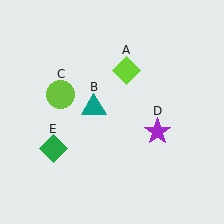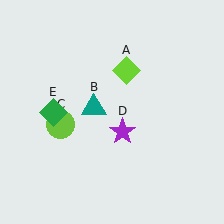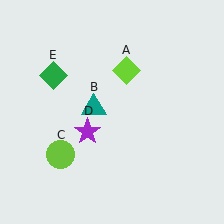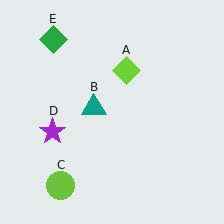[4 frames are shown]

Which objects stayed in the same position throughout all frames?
Lime diamond (object A) and teal triangle (object B) remained stationary.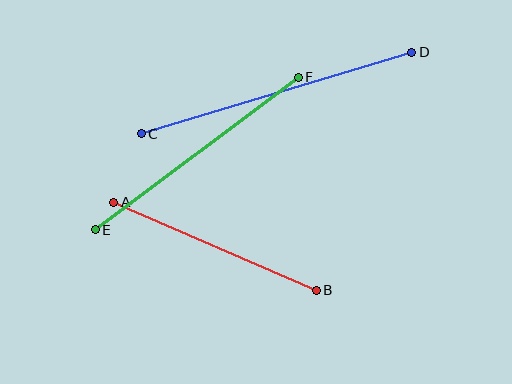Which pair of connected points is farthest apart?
Points C and D are farthest apart.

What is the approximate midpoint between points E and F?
The midpoint is at approximately (197, 153) pixels.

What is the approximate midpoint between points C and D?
The midpoint is at approximately (276, 93) pixels.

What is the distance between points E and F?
The distance is approximately 254 pixels.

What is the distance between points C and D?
The distance is approximately 282 pixels.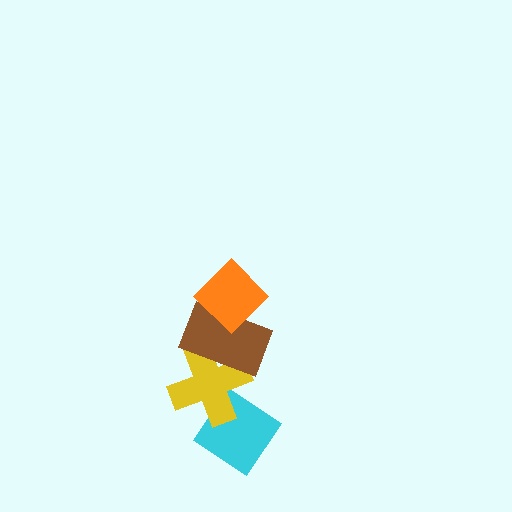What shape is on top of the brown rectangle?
The orange diamond is on top of the brown rectangle.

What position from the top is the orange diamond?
The orange diamond is 1st from the top.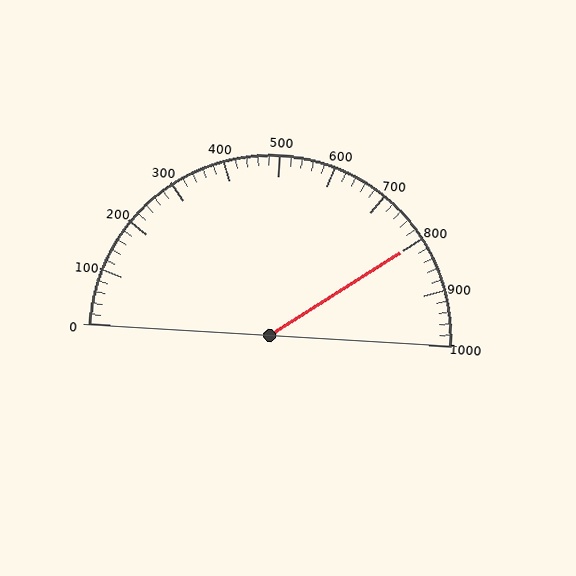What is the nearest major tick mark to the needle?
The nearest major tick mark is 800.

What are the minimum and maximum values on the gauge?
The gauge ranges from 0 to 1000.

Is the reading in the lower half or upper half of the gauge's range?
The reading is in the upper half of the range (0 to 1000).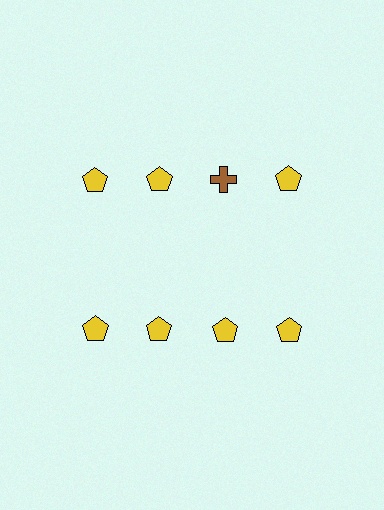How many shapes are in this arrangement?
There are 8 shapes arranged in a grid pattern.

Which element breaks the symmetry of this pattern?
The brown cross in the top row, center column breaks the symmetry. All other shapes are yellow pentagons.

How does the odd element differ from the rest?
It differs in both color (brown instead of yellow) and shape (cross instead of pentagon).